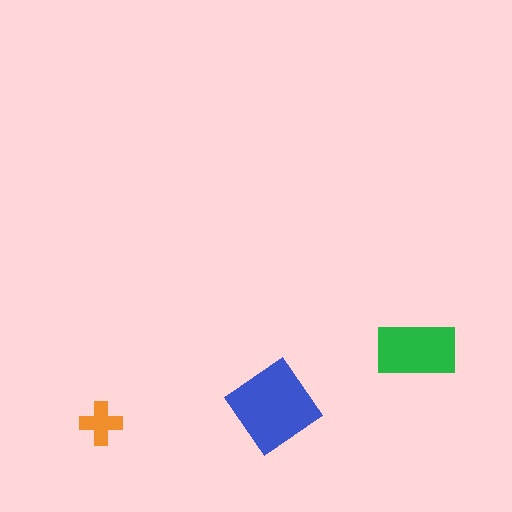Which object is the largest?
The blue diamond.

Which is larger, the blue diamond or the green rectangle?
The blue diamond.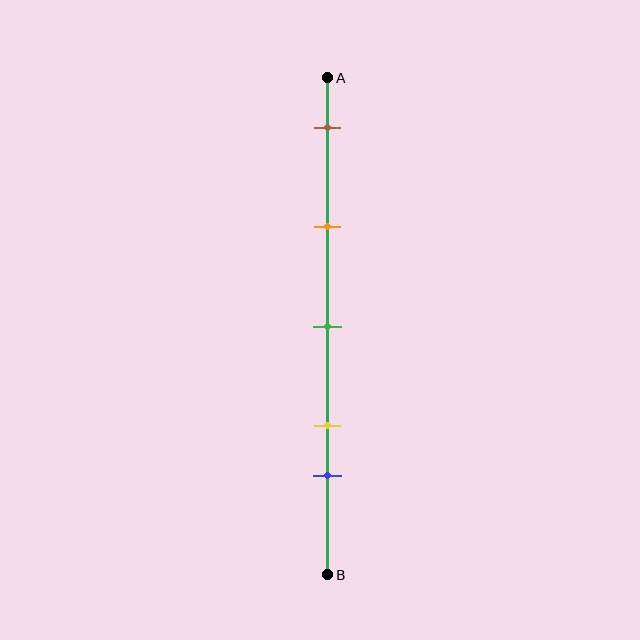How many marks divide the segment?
There are 5 marks dividing the segment.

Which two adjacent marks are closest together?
The yellow and blue marks are the closest adjacent pair.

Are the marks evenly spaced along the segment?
No, the marks are not evenly spaced.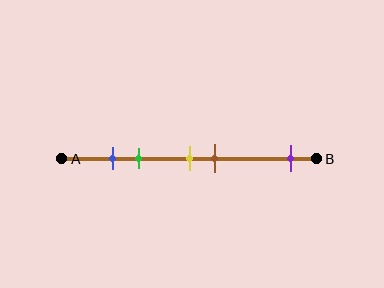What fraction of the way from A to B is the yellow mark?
The yellow mark is approximately 50% (0.5) of the way from A to B.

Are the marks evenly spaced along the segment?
No, the marks are not evenly spaced.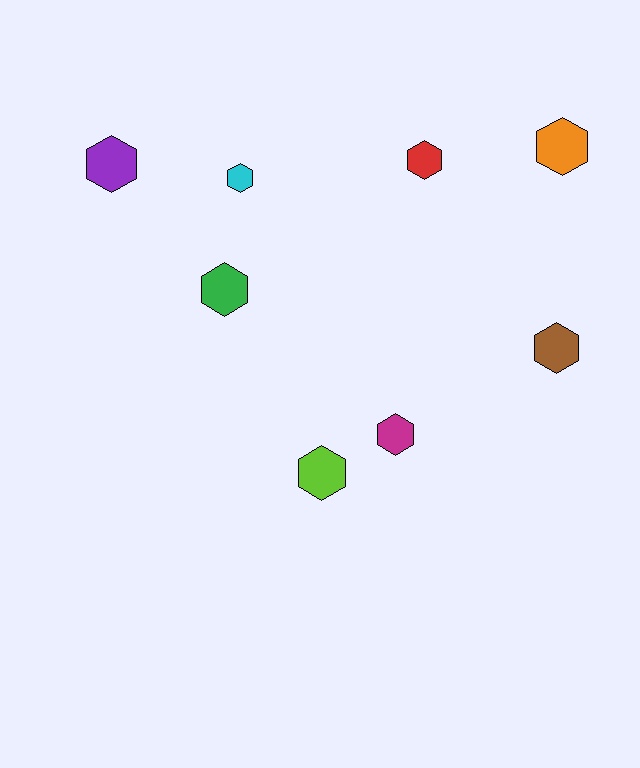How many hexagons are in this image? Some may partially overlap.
There are 8 hexagons.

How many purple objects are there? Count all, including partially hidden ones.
There is 1 purple object.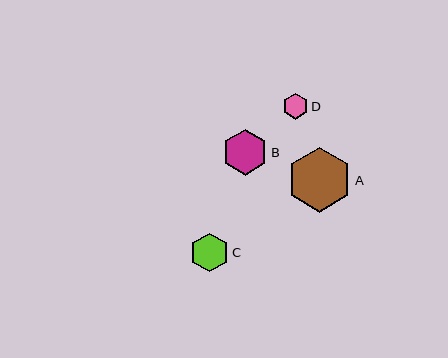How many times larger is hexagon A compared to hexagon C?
Hexagon A is approximately 1.7 times the size of hexagon C.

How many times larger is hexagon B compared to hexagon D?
Hexagon B is approximately 1.8 times the size of hexagon D.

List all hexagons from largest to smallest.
From largest to smallest: A, B, C, D.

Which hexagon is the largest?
Hexagon A is the largest with a size of approximately 65 pixels.